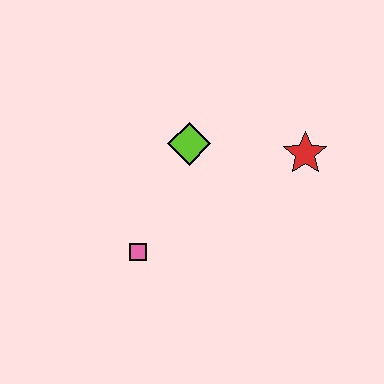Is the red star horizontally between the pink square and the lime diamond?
No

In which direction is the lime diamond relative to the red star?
The lime diamond is to the left of the red star.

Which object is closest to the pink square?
The lime diamond is closest to the pink square.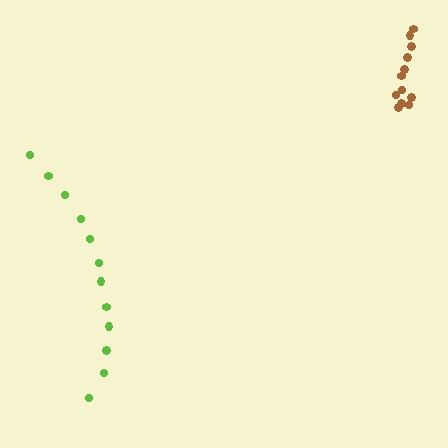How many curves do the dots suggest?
There are 2 distinct paths.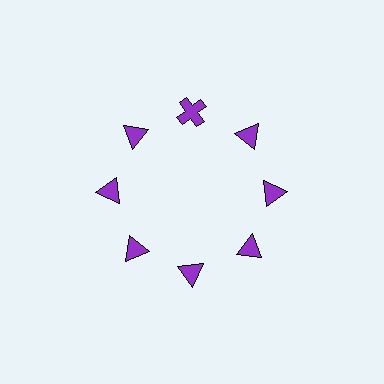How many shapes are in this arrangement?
There are 8 shapes arranged in a ring pattern.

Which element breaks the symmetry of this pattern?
The purple cross at roughly the 12 o'clock position breaks the symmetry. All other shapes are purple triangles.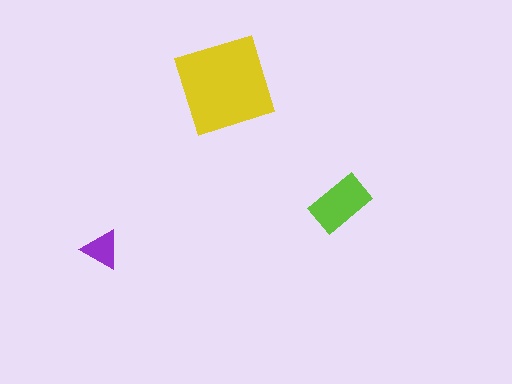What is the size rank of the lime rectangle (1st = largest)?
2nd.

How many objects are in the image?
There are 3 objects in the image.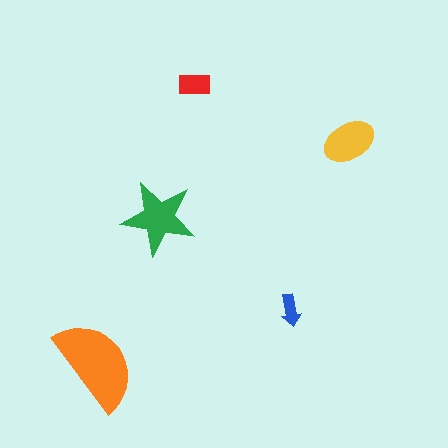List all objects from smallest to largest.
The blue arrow, the red rectangle, the yellow ellipse, the green star, the orange semicircle.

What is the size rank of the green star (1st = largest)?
2nd.